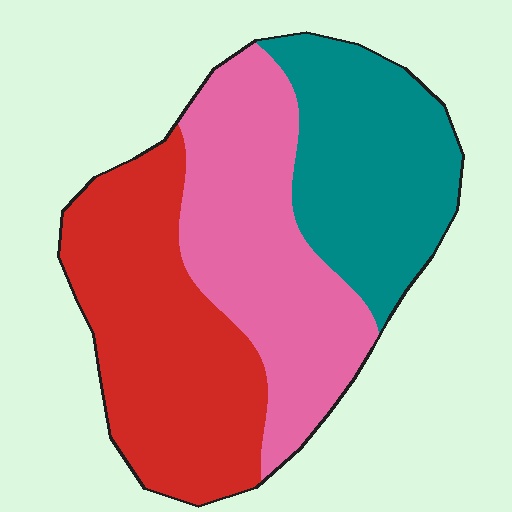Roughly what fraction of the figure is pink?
Pink takes up about one third (1/3) of the figure.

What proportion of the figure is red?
Red takes up between a third and a half of the figure.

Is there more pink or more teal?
Pink.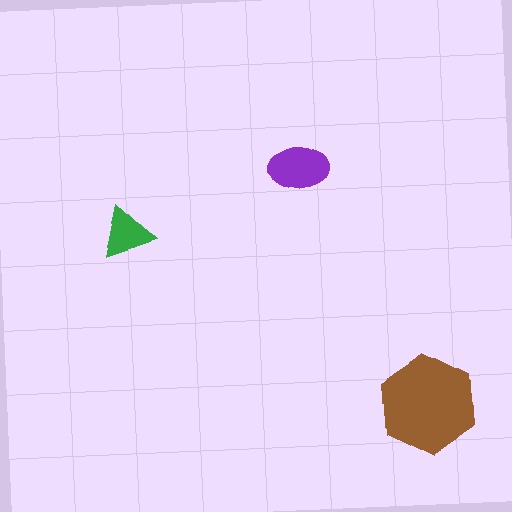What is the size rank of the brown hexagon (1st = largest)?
1st.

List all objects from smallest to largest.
The green triangle, the purple ellipse, the brown hexagon.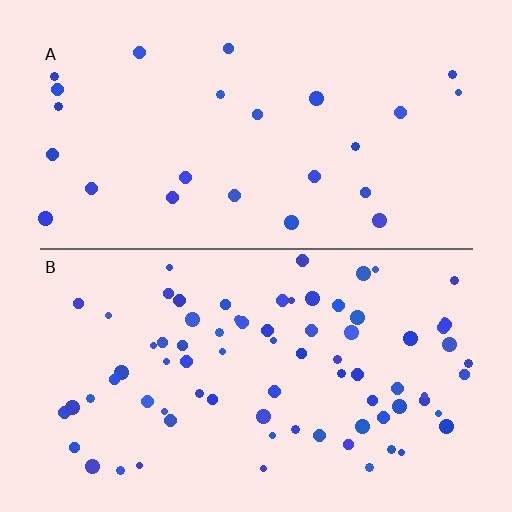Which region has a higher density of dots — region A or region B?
B (the bottom).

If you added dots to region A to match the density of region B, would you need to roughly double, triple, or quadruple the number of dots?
Approximately triple.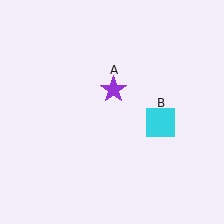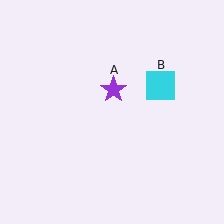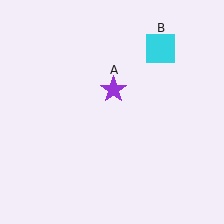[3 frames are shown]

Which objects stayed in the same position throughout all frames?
Purple star (object A) remained stationary.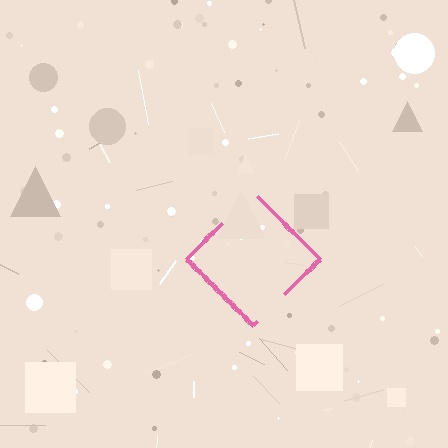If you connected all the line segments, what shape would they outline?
They would outline a diamond.